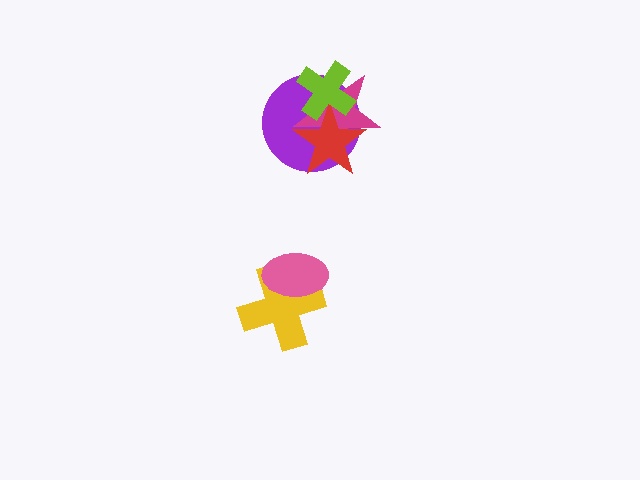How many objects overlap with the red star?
3 objects overlap with the red star.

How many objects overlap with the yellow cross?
1 object overlaps with the yellow cross.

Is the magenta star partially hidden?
Yes, it is partially covered by another shape.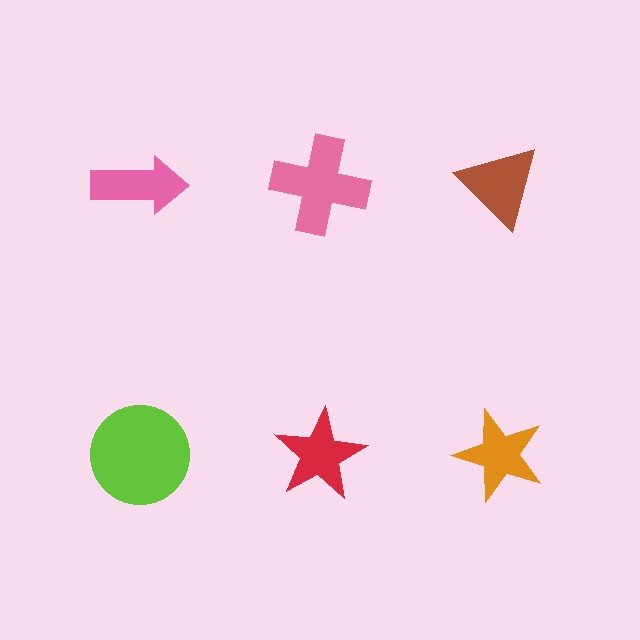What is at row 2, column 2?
A red star.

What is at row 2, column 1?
A lime circle.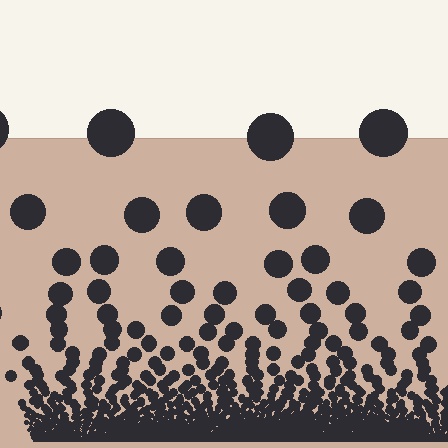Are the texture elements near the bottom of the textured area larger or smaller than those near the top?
Smaller. The gradient is inverted — elements near the bottom are smaller and denser.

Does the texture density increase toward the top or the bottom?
Density increases toward the bottom.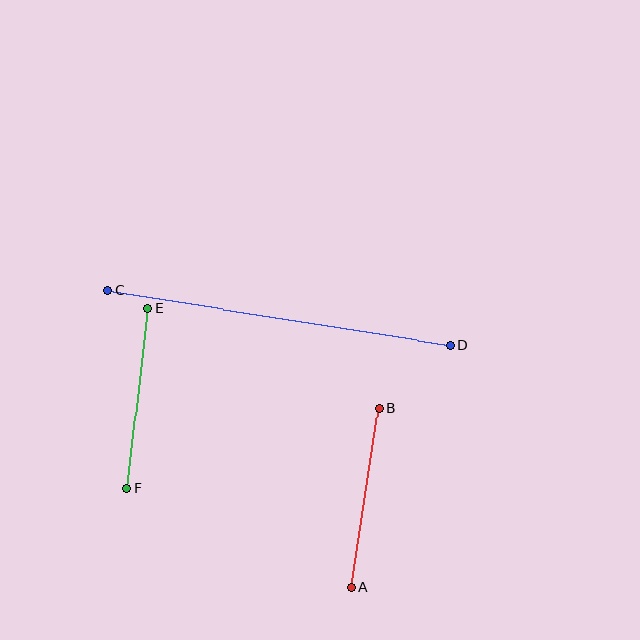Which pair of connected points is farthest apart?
Points C and D are farthest apart.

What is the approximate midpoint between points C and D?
The midpoint is at approximately (279, 318) pixels.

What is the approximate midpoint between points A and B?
The midpoint is at approximately (365, 498) pixels.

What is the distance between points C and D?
The distance is approximately 346 pixels.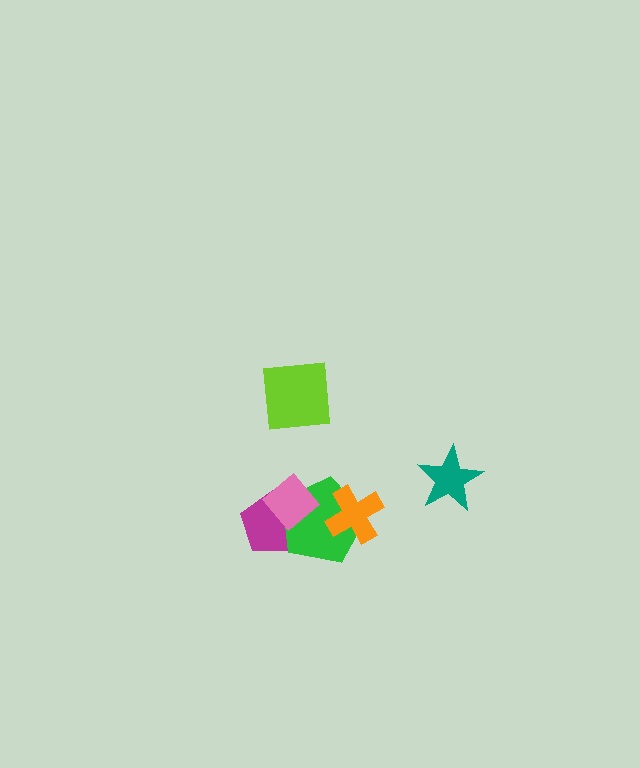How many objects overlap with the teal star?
0 objects overlap with the teal star.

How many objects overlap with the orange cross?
1 object overlaps with the orange cross.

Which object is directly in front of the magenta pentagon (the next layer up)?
The green pentagon is directly in front of the magenta pentagon.